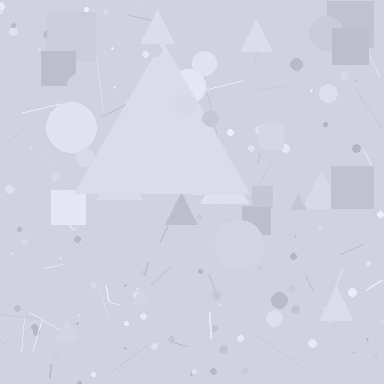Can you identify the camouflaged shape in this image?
The camouflaged shape is a triangle.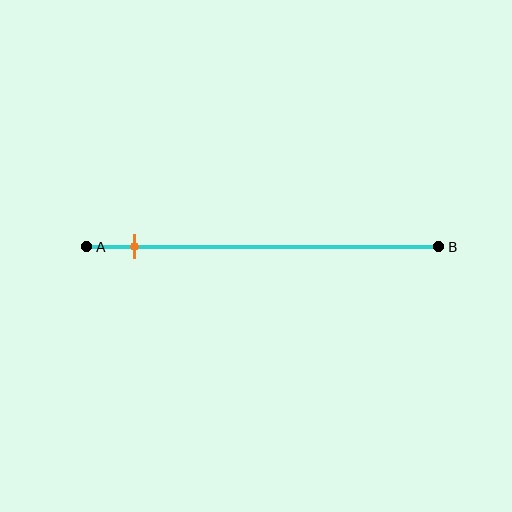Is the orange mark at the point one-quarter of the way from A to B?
No, the mark is at about 15% from A, not at the 25% one-quarter point.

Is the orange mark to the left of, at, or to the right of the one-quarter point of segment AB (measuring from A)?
The orange mark is to the left of the one-quarter point of segment AB.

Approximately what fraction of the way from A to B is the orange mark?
The orange mark is approximately 15% of the way from A to B.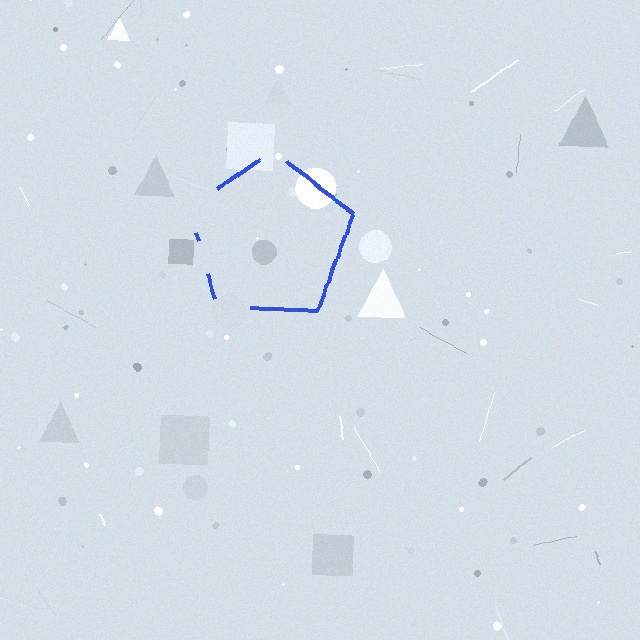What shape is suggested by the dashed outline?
The dashed outline suggests a pentagon.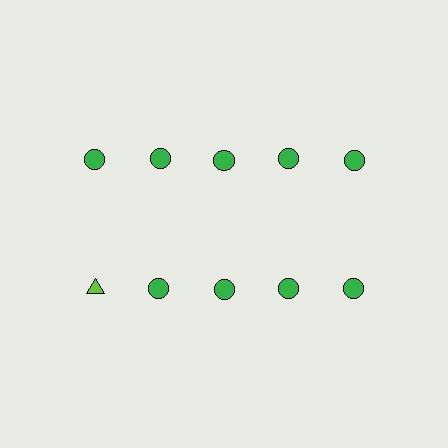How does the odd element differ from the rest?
It differs in both color (lime instead of green) and shape (triangle instead of circle).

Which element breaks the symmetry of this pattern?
The lime triangle in the second row, leftmost column breaks the symmetry. All other shapes are green circles.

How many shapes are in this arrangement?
There are 10 shapes arranged in a grid pattern.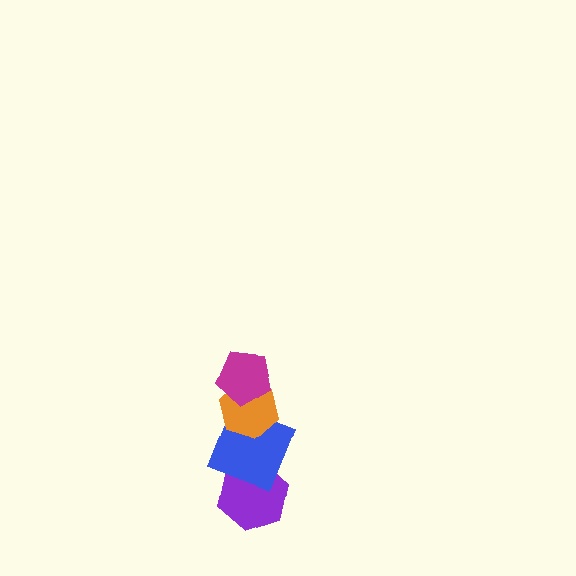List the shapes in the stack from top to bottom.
From top to bottom: the magenta pentagon, the orange hexagon, the blue square, the purple hexagon.